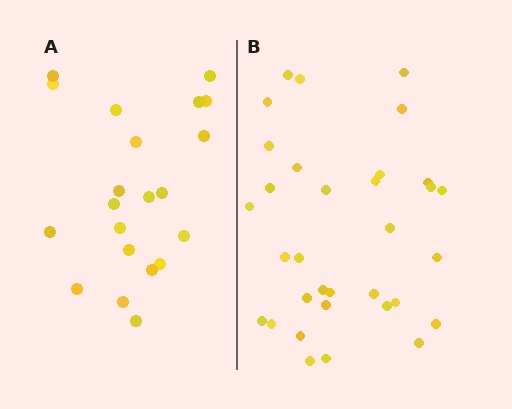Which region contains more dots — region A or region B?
Region B (the right region) has more dots.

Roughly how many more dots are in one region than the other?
Region B has roughly 12 or so more dots than region A.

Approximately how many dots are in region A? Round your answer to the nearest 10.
About 20 dots. (The exact count is 21, which rounds to 20.)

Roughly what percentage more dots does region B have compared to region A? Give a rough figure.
About 55% more.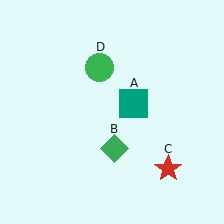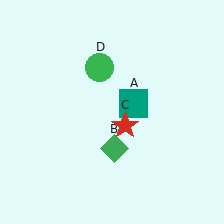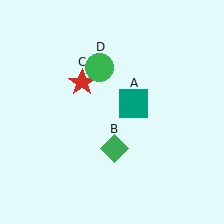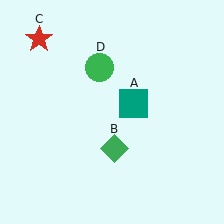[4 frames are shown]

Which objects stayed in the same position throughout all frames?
Teal square (object A) and green diamond (object B) and green circle (object D) remained stationary.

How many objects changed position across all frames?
1 object changed position: red star (object C).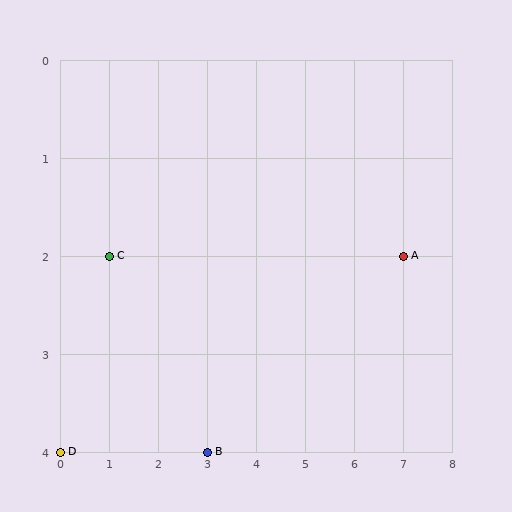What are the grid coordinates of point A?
Point A is at grid coordinates (7, 2).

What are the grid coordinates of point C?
Point C is at grid coordinates (1, 2).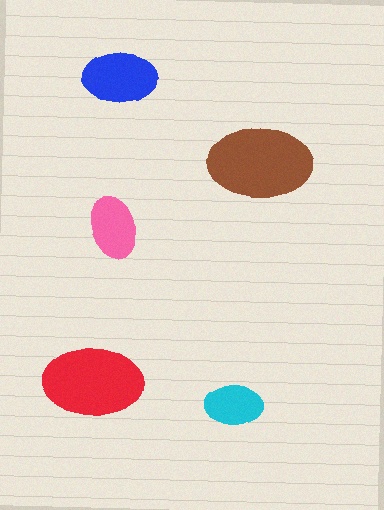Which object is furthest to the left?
The red ellipse is leftmost.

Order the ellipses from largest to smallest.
the brown one, the red one, the blue one, the pink one, the cyan one.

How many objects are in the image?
There are 5 objects in the image.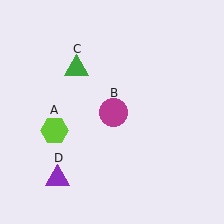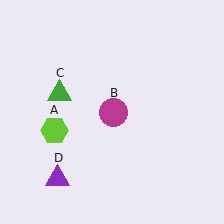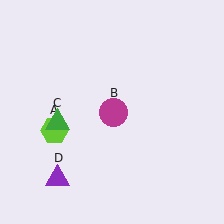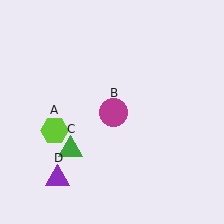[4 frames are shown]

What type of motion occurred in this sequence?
The green triangle (object C) rotated counterclockwise around the center of the scene.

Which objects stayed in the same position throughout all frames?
Lime hexagon (object A) and magenta circle (object B) and purple triangle (object D) remained stationary.